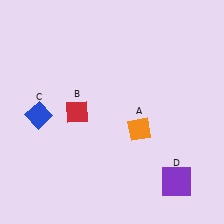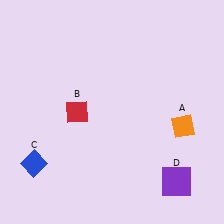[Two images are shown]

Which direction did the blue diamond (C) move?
The blue diamond (C) moved down.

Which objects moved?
The objects that moved are: the orange diamond (A), the blue diamond (C).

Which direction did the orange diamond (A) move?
The orange diamond (A) moved right.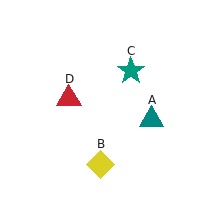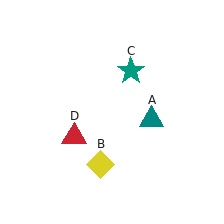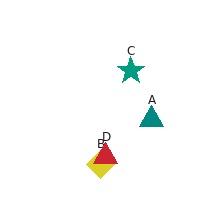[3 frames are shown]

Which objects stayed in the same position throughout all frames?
Teal triangle (object A) and yellow diamond (object B) and teal star (object C) remained stationary.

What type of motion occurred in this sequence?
The red triangle (object D) rotated counterclockwise around the center of the scene.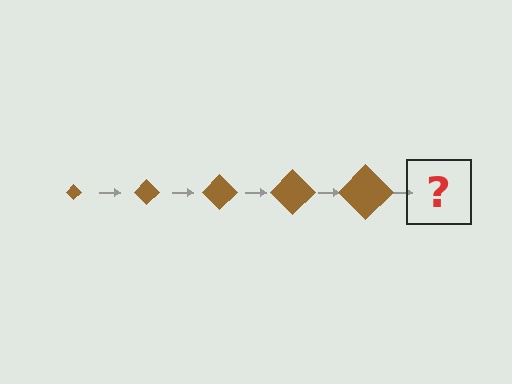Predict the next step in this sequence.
The next step is a brown diamond, larger than the previous one.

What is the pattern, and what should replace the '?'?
The pattern is that the diamond gets progressively larger each step. The '?' should be a brown diamond, larger than the previous one.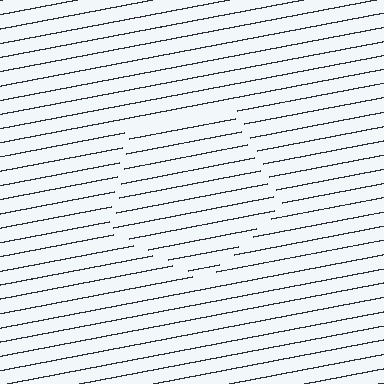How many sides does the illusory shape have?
5 sides — the line-ends trace a pentagon.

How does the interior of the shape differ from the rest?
The interior of the shape contains the same grating, shifted by half a period — the contour is defined by the phase discontinuity where line-ends from the inner and outer gratings abut.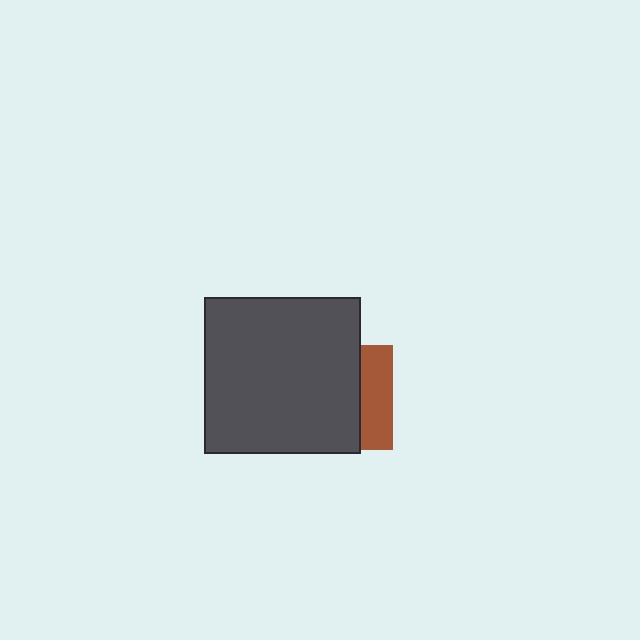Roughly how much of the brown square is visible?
A small part of it is visible (roughly 30%).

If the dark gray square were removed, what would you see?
You would see the complete brown square.